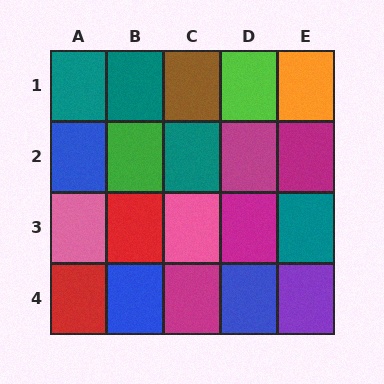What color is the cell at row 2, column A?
Blue.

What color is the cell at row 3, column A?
Pink.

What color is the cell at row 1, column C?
Brown.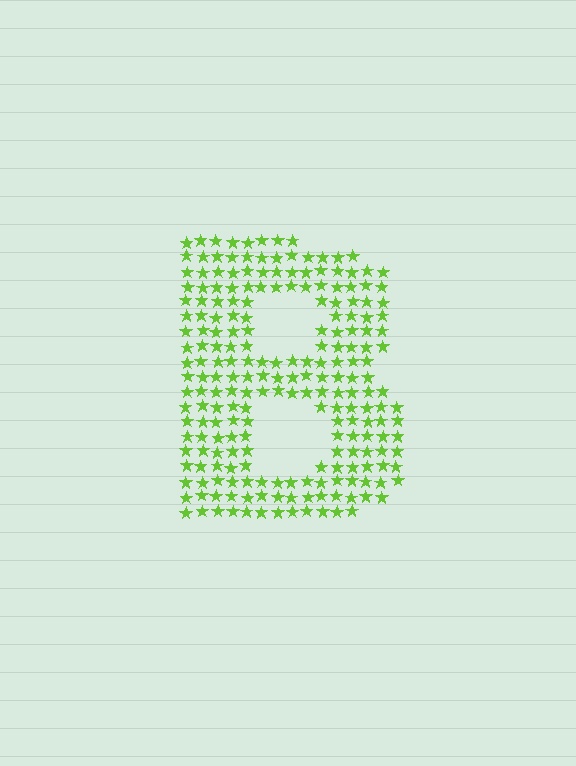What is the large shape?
The large shape is the letter B.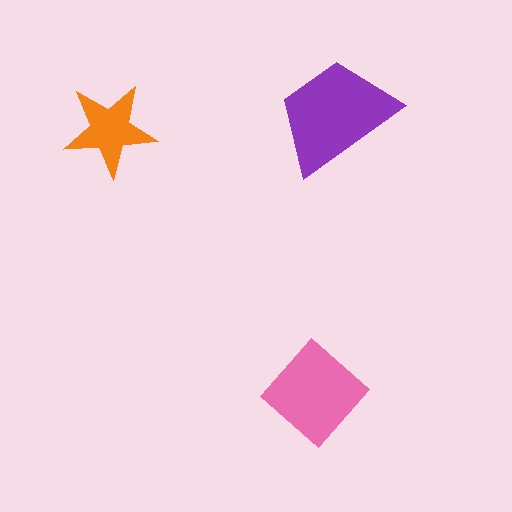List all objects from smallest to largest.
The orange star, the pink diamond, the purple trapezoid.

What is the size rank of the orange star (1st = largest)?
3rd.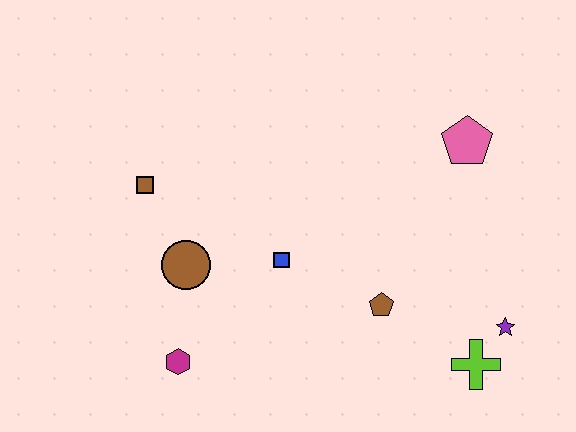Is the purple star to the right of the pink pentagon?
Yes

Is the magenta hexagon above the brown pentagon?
No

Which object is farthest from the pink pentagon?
The magenta hexagon is farthest from the pink pentagon.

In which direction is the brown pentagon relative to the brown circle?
The brown pentagon is to the right of the brown circle.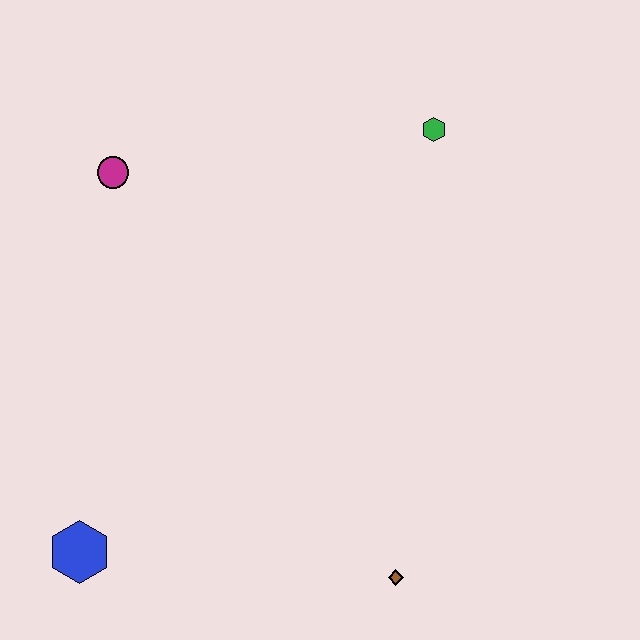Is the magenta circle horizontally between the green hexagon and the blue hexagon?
Yes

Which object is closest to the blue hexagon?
The brown diamond is closest to the blue hexagon.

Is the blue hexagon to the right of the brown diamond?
No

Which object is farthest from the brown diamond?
The magenta circle is farthest from the brown diamond.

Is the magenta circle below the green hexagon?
Yes